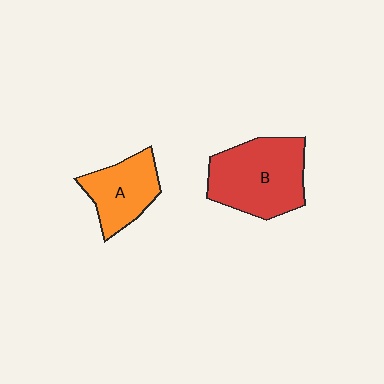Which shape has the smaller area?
Shape A (orange).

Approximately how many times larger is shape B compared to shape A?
Approximately 1.5 times.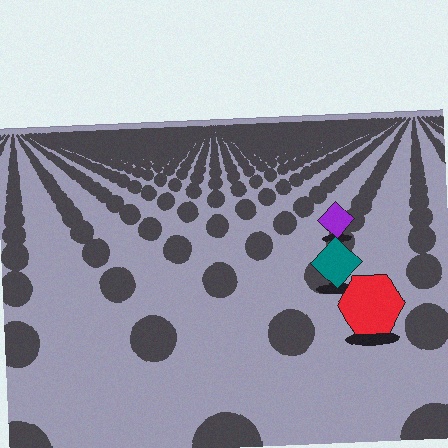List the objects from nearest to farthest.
From nearest to farthest: the red hexagon, the teal diamond, the purple diamond.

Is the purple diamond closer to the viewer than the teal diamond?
No. The teal diamond is closer — you can tell from the texture gradient: the ground texture is coarser near it.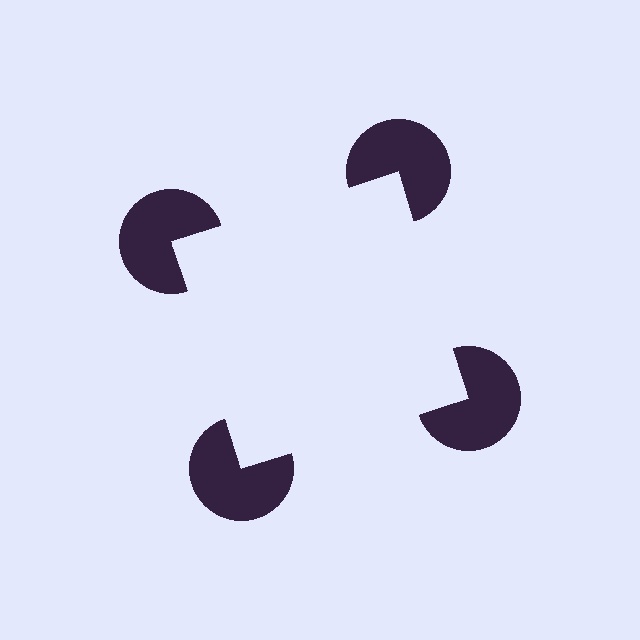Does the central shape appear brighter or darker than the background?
It typically appears slightly brighter than the background, even though no actual brightness change is drawn.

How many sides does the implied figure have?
4 sides.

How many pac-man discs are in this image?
There are 4 — one at each vertex of the illusory square.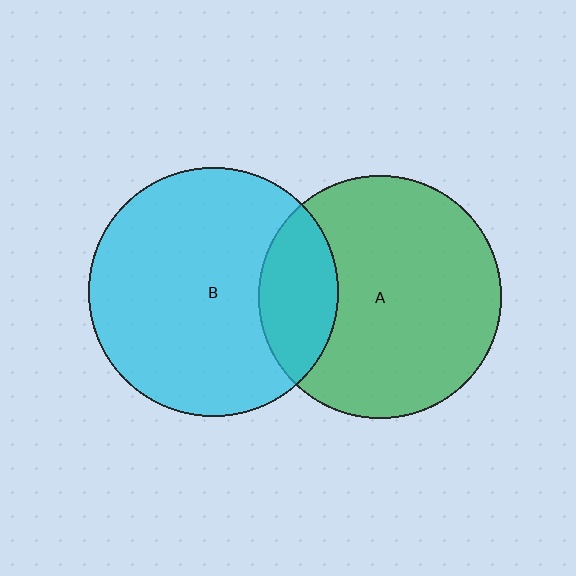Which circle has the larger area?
Circle B (cyan).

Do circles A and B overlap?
Yes.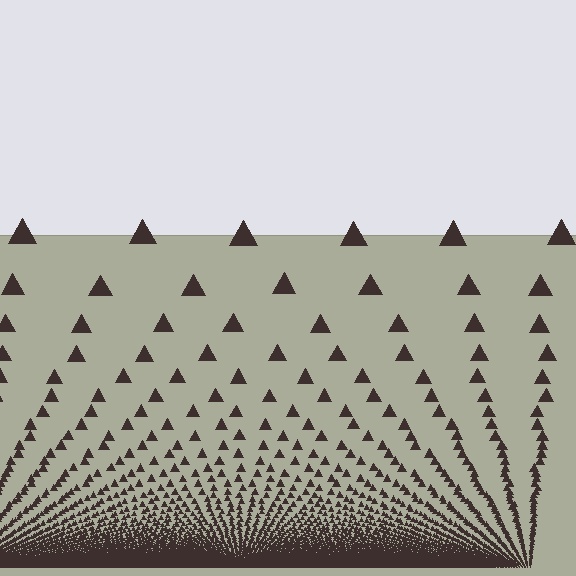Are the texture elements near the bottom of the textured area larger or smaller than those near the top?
Smaller. The gradient is inverted — elements near the bottom are smaller and denser.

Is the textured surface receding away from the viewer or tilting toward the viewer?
The surface appears to tilt toward the viewer. Texture elements get larger and sparser toward the top.